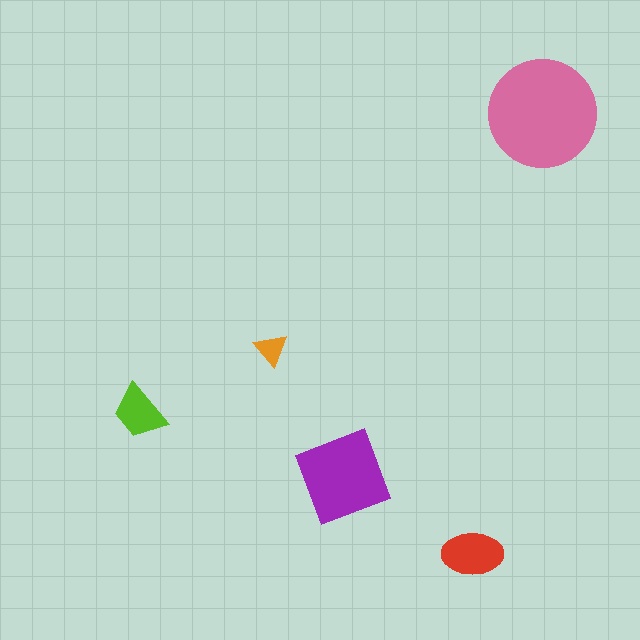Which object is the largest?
The pink circle.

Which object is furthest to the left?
The lime trapezoid is leftmost.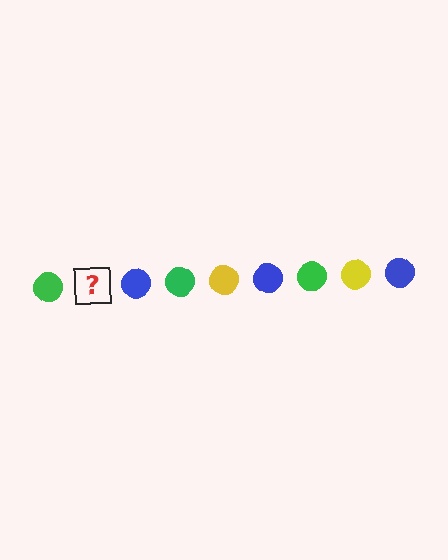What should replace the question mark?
The question mark should be replaced with a yellow circle.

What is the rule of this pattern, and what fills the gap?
The rule is that the pattern cycles through green, yellow, blue circles. The gap should be filled with a yellow circle.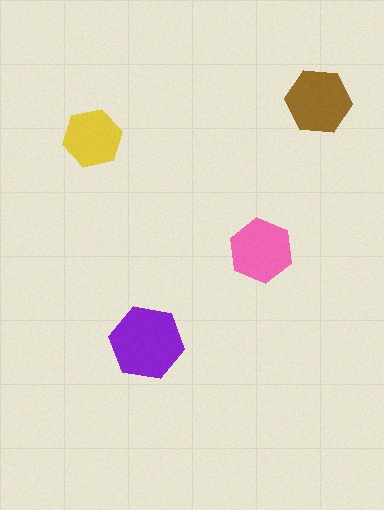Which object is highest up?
The brown hexagon is topmost.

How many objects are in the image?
There are 4 objects in the image.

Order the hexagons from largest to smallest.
the purple one, the brown one, the pink one, the yellow one.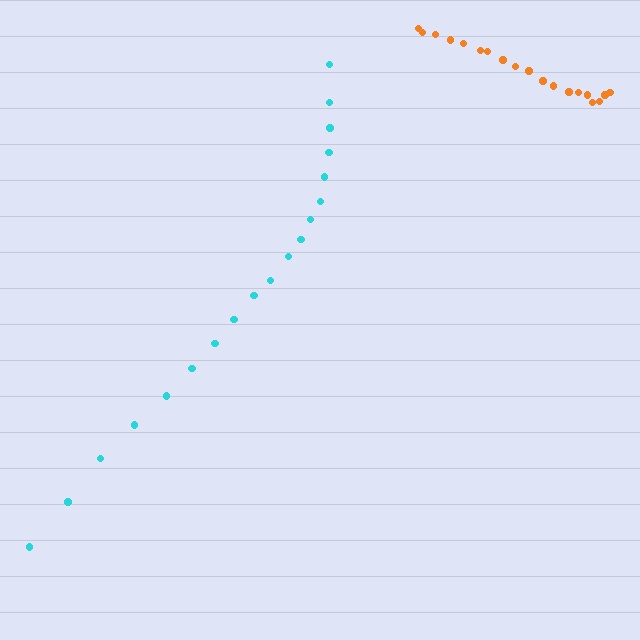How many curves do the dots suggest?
There are 2 distinct paths.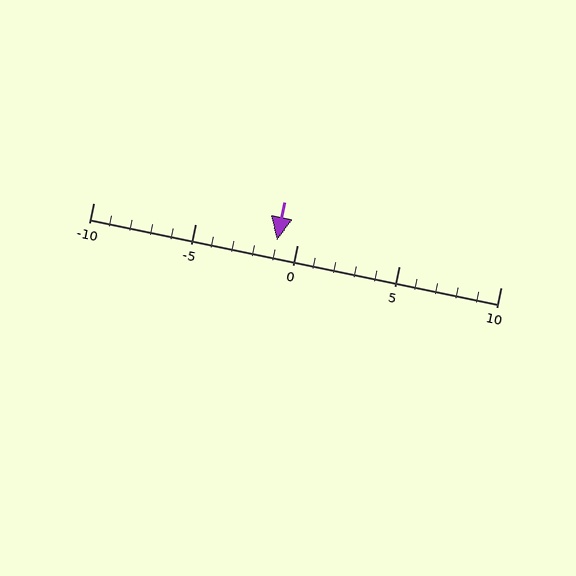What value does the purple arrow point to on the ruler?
The purple arrow points to approximately -1.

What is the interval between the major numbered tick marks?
The major tick marks are spaced 5 units apart.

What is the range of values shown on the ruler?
The ruler shows values from -10 to 10.